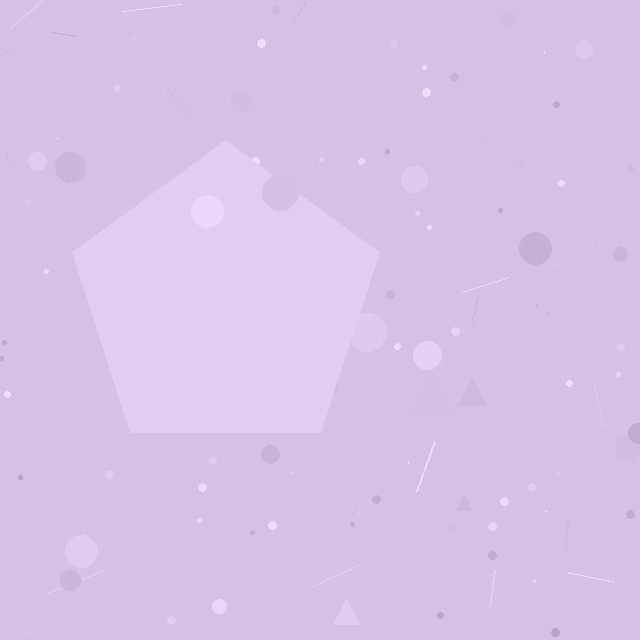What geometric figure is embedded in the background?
A pentagon is embedded in the background.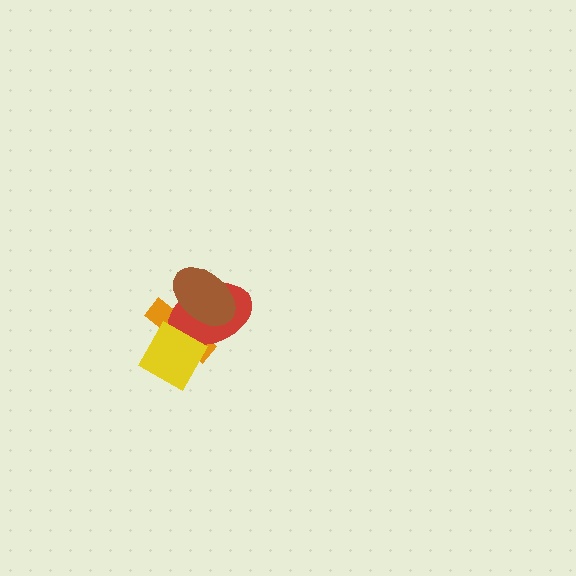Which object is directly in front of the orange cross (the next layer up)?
The red ellipse is directly in front of the orange cross.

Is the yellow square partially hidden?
No, no other shape covers it.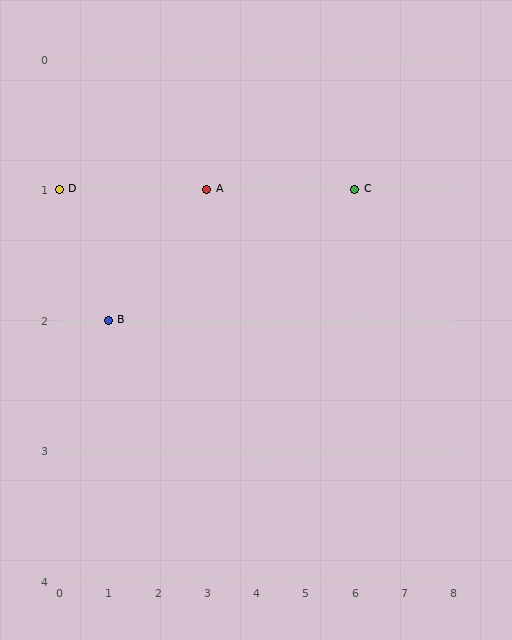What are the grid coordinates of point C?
Point C is at grid coordinates (6, 1).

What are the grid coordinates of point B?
Point B is at grid coordinates (1, 2).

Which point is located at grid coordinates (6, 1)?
Point C is at (6, 1).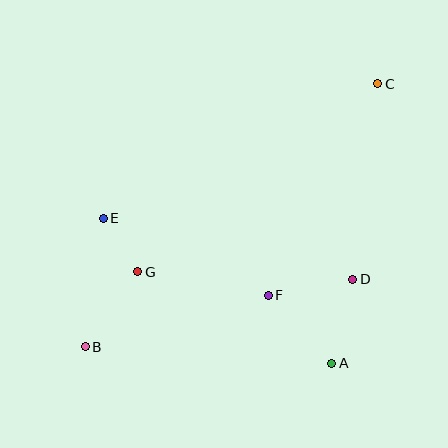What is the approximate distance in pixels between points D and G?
The distance between D and G is approximately 215 pixels.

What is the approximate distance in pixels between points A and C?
The distance between A and C is approximately 283 pixels.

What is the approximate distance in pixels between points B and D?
The distance between B and D is approximately 276 pixels.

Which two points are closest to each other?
Points E and G are closest to each other.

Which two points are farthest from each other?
Points B and C are farthest from each other.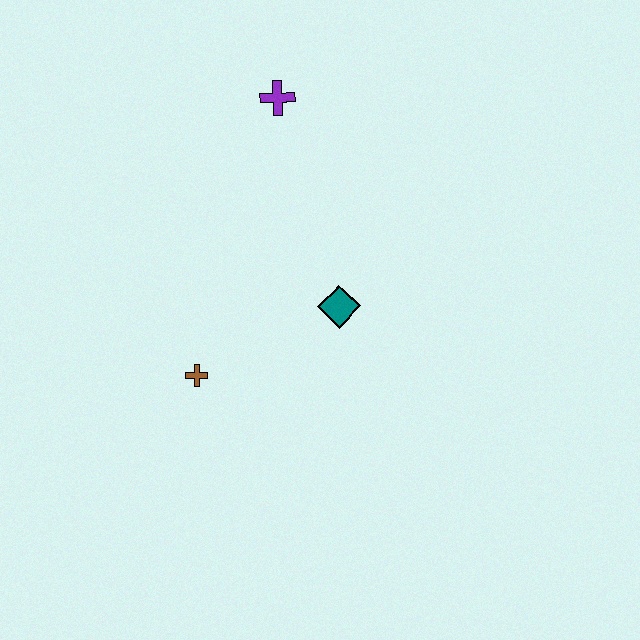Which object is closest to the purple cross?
The teal diamond is closest to the purple cross.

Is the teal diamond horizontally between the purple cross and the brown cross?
No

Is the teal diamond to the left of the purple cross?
No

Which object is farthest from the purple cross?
The brown cross is farthest from the purple cross.